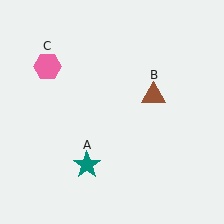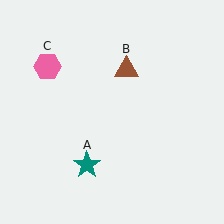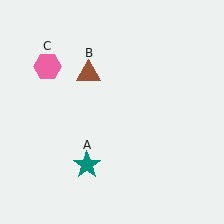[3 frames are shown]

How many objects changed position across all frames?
1 object changed position: brown triangle (object B).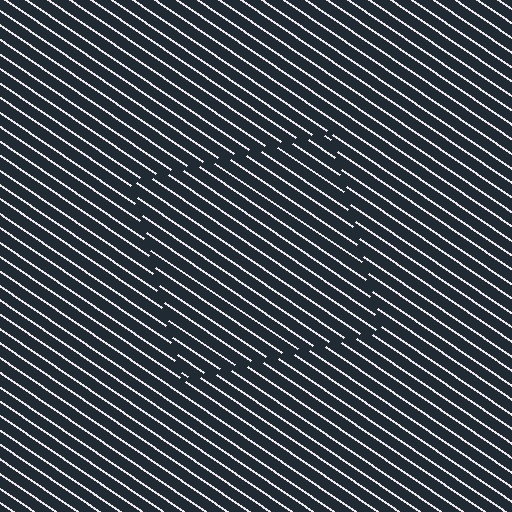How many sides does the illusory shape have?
4 sides — the line-ends trace a square.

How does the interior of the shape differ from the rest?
The interior of the shape contains the same grating, shifted by half a period — the contour is defined by the phase discontinuity where line-ends from the inner and outer gratings abut.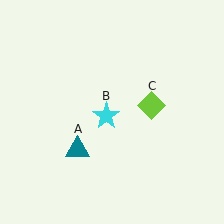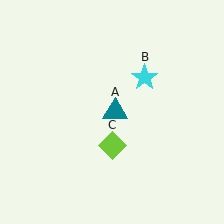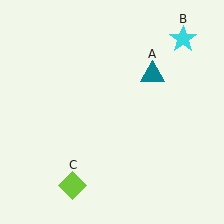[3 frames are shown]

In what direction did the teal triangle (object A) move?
The teal triangle (object A) moved up and to the right.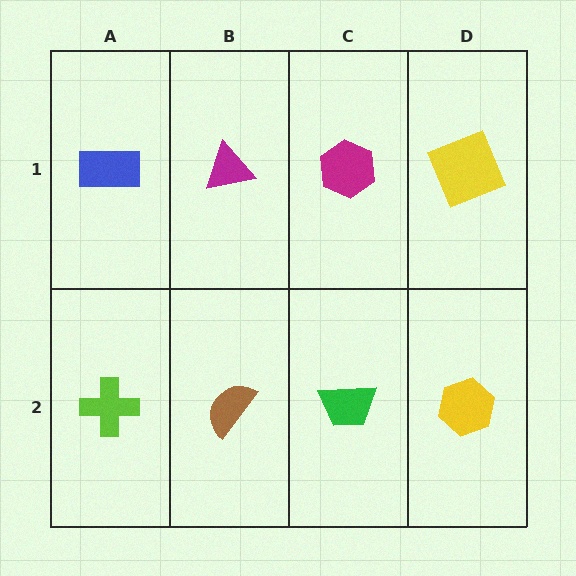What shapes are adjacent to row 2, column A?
A blue rectangle (row 1, column A), a brown semicircle (row 2, column B).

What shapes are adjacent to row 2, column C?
A magenta hexagon (row 1, column C), a brown semicircle (row 2, column B), a yellow hexagon (row 2, column D).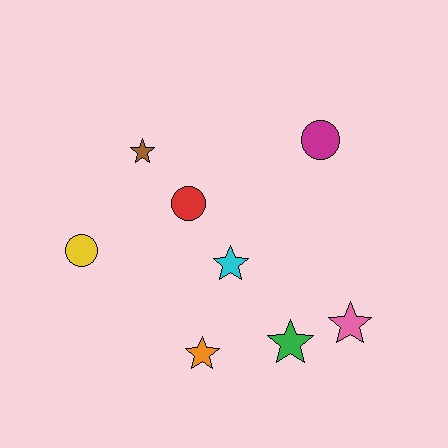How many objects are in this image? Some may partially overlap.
There are 8 objects.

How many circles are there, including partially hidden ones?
There are 3 circles.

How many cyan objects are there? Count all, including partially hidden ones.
There is 1 cyan object.